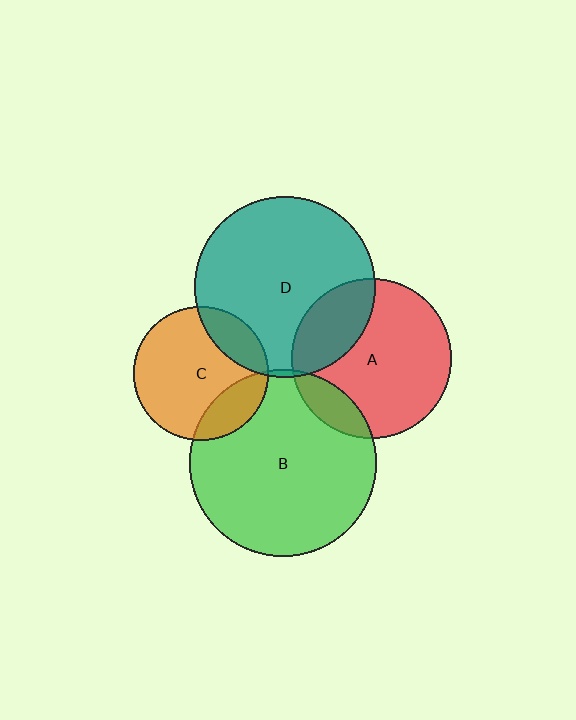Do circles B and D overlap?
Yes.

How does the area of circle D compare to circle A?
Approximately 1.3 times.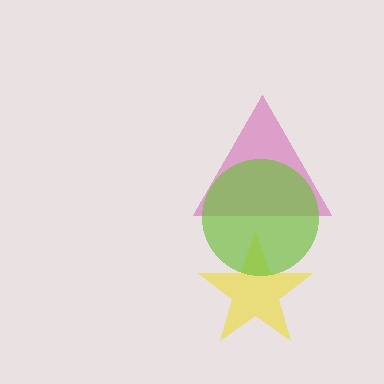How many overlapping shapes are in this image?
There are 3 overlapping shapes in the image.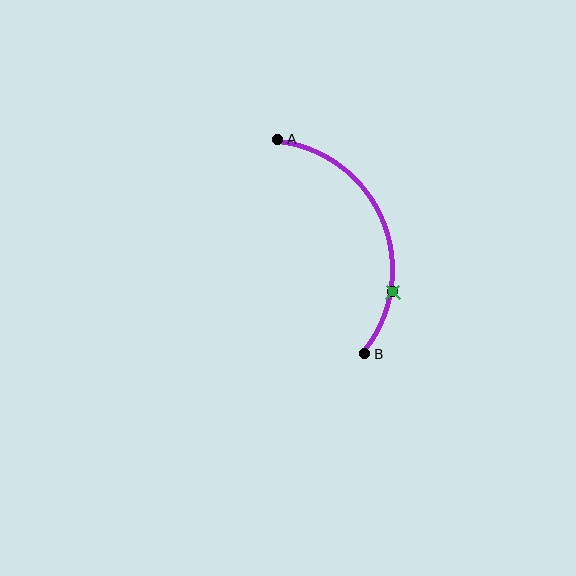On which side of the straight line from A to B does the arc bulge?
The arc bulges to the right of the straight line connecting A and B.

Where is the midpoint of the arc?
The arc midpoint is the point on the curve farthest from the straight line joining A and B. It sits to the right of that line.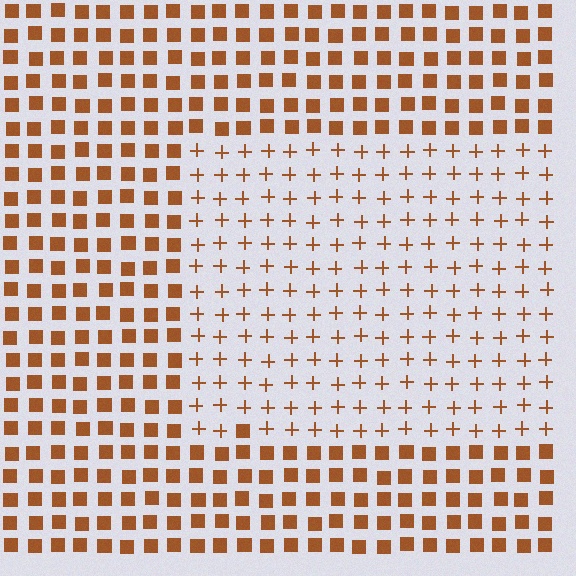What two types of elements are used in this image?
The image uses plus signs inside the rectangle region and squares outside it.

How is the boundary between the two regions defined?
The boundary is defined by a change in element shape: plus signs inside vs. squares outside. All elements share the same color and spacing.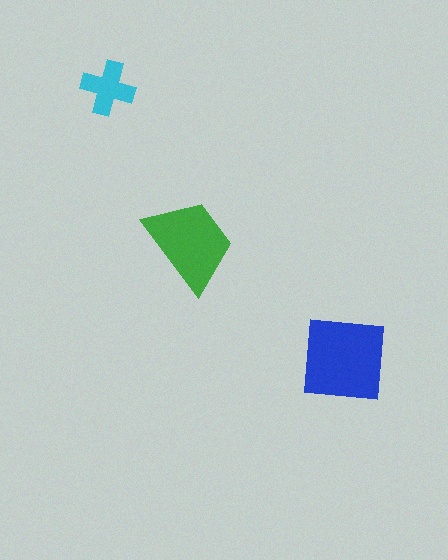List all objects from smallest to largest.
The cyan cross, the green trapezoid, the blue square.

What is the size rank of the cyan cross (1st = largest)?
3rd.